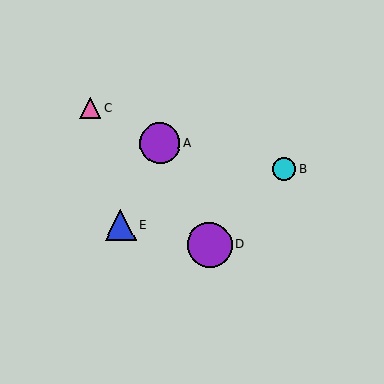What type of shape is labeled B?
Shape B is a cyan circle.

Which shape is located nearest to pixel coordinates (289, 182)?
The cyan circle (labeled B) at (284, 169) is nearest to that location.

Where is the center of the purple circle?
The center of the purple circle is at (209, 245).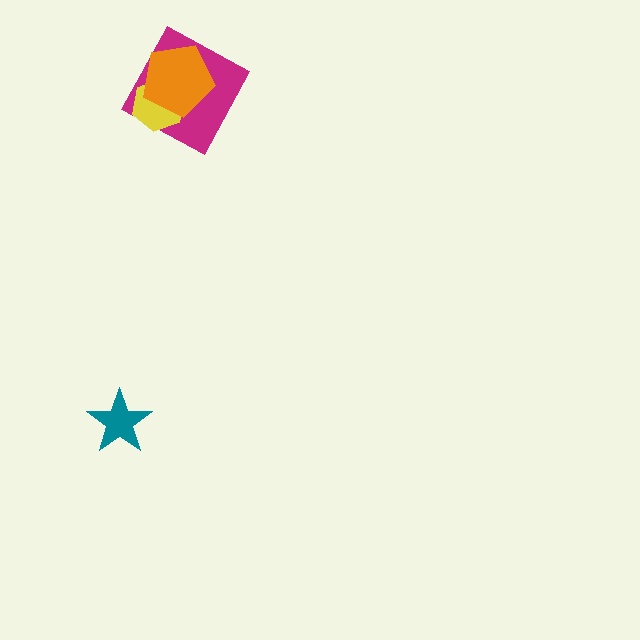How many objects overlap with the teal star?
0 objects overlap with the teal star.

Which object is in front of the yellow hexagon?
The orange pentagon is in front of the yellow hexagon.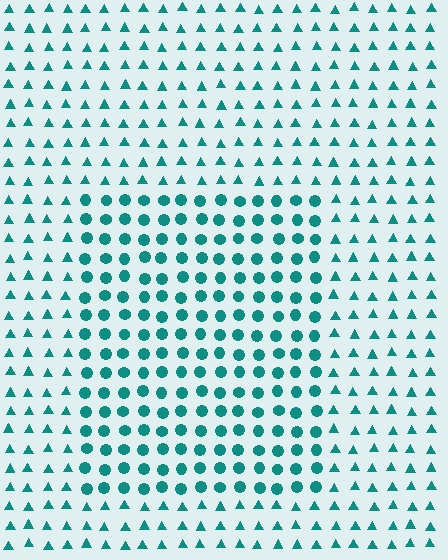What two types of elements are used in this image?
The image uses circles inside the rectangle region and triangles outside it.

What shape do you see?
I see a rectangle.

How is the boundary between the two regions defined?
The boundary is defined by a change in element shape: circles inside vs. triangles outside. All elements share the same color and spacing.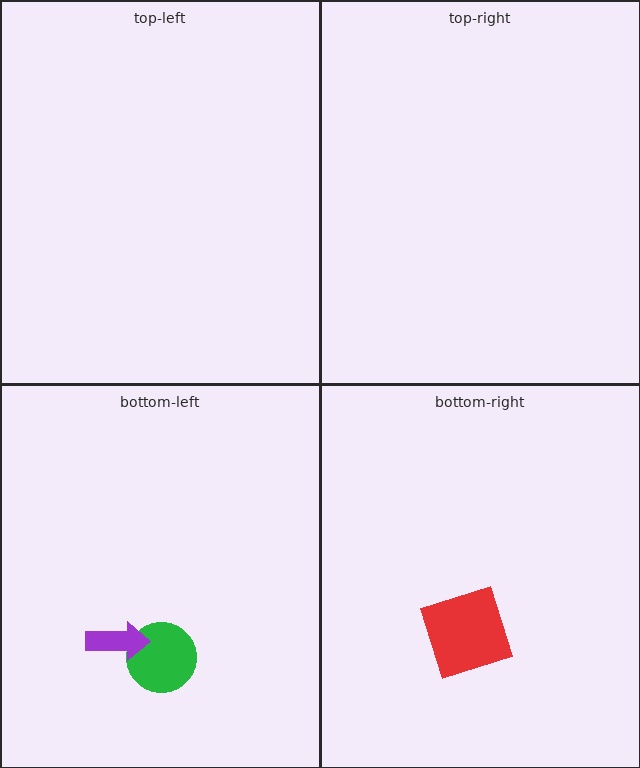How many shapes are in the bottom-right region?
1.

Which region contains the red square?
The bottom-right region.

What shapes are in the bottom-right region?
The red square.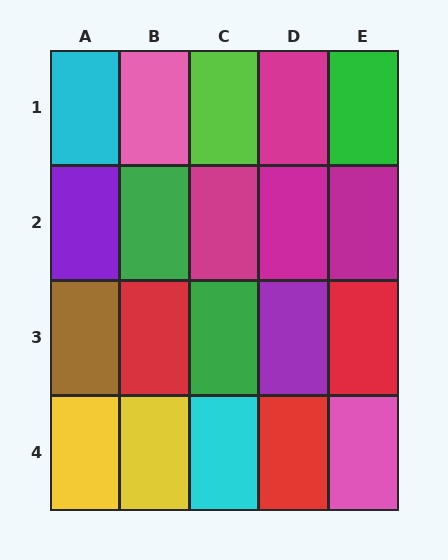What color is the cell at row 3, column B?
Red.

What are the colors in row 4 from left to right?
Yellow, yellow, cyan, red, pink.